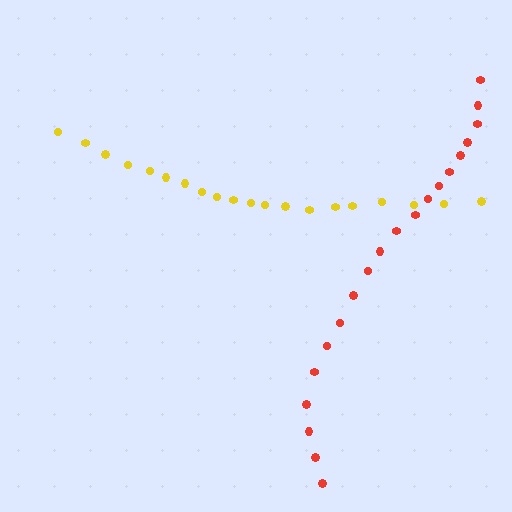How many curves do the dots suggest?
There are 2 distinct paths.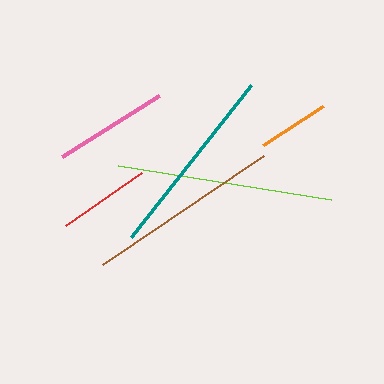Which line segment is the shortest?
The orange line is the shortest at approximately 72 pixels.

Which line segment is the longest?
The lime line is the longest at approximately 217 pixels.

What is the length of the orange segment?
The orange segment is approximately 72 pixels long.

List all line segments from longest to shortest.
From longest to shortest: lime, brown, teal, pink, red, orange.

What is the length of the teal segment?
The teal segment is approximately 194 pixels long.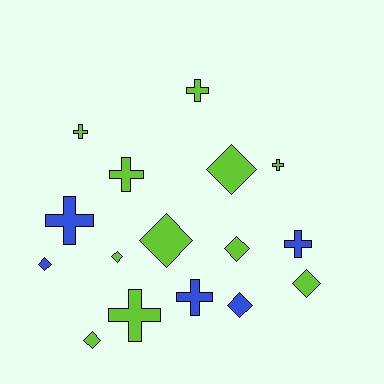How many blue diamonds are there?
There are 2 blue diamonds.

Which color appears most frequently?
Lime, with 11 objects.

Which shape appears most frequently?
Diamond, with 8 objects.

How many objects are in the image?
There are 16 objects.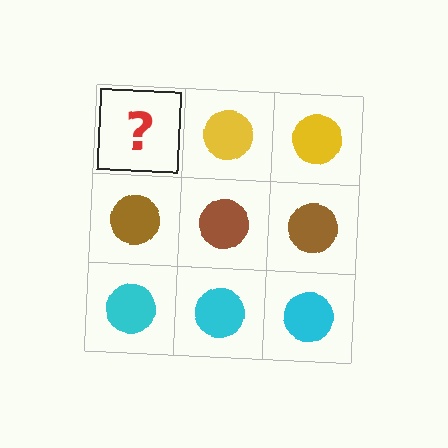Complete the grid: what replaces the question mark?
The question mark should be replaced with a yellow circle.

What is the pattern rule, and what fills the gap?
The rule is that each row has a consistent color. The gap should be filled with a yellow circle.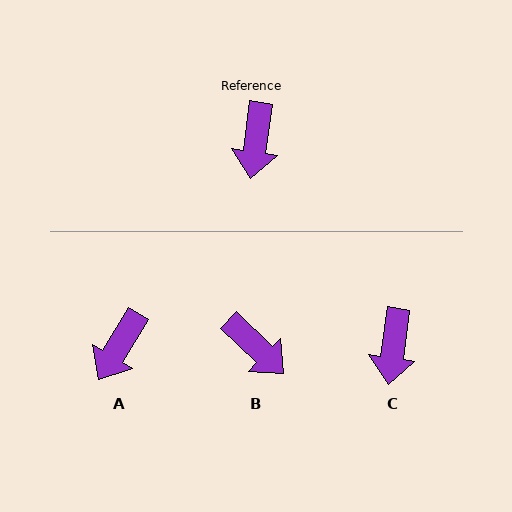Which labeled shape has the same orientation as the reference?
C.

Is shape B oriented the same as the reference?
No, it is off by about 54 degrees.